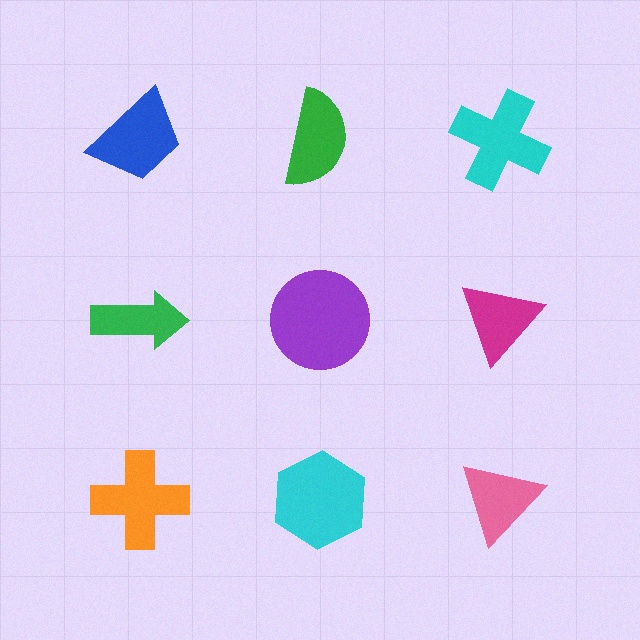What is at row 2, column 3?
A magenta triangle.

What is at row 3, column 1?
An orange cross.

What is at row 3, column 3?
A pink triangle.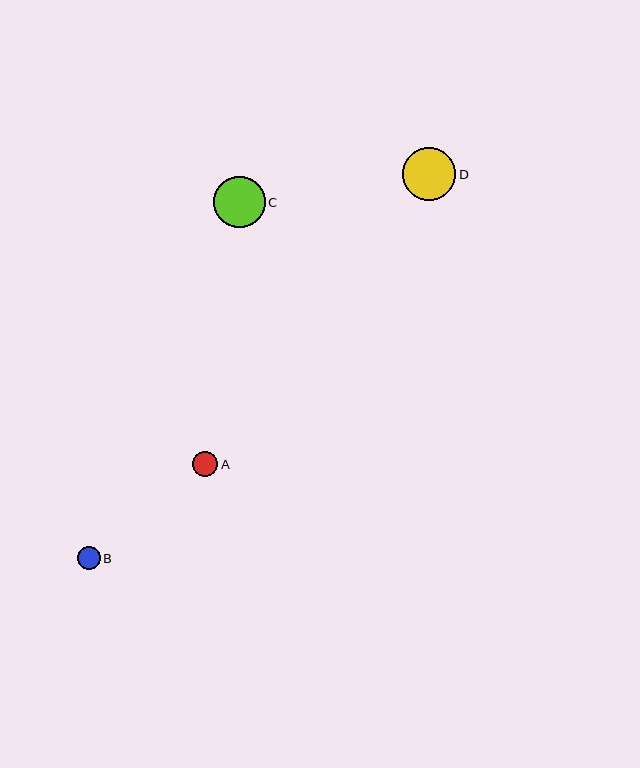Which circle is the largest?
Circle D is the largest with a size of approximately 54 pixels.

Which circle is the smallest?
Circle B is the smallest with a size of approximately 23 pixels.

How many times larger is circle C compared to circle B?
Circle C is approximately 2.3 times the size of circle B.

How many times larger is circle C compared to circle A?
Circle C is approximately 2.0 times the size of circle A.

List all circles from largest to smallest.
From largest to smallest: D, C, A, B.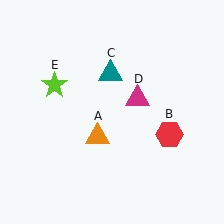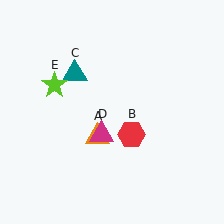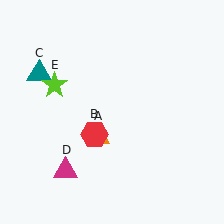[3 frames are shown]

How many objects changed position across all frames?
3 objects changed position: red hexagon (object B), teal triangle (object C), magenta triangle (object D).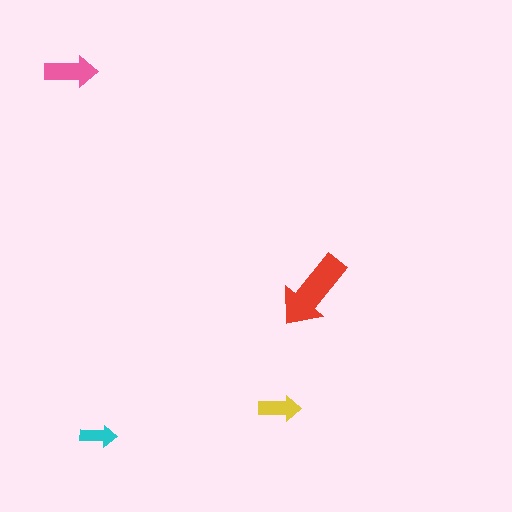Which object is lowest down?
The cyan arrow is bottommost.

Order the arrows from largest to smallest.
the red one, the pink one, the yellow one, the cyan one.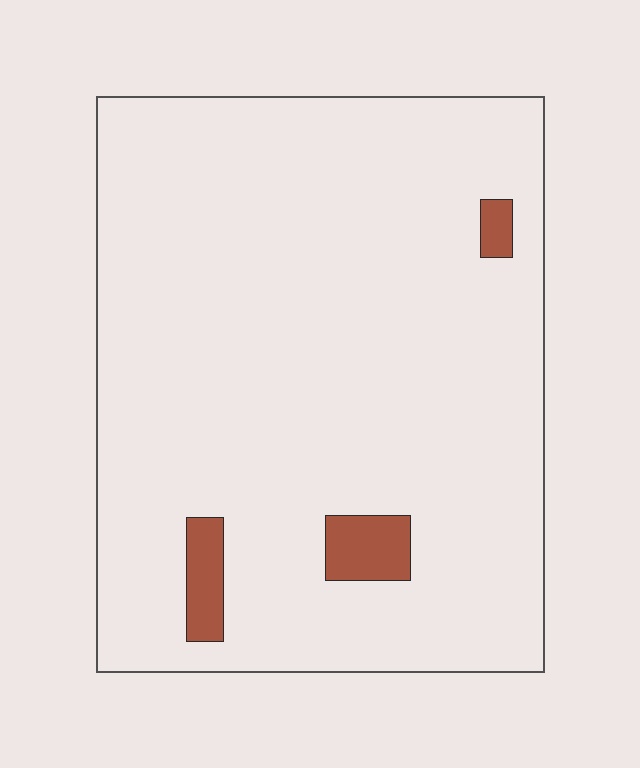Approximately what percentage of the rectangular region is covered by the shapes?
Approximately 5%.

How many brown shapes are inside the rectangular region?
3.